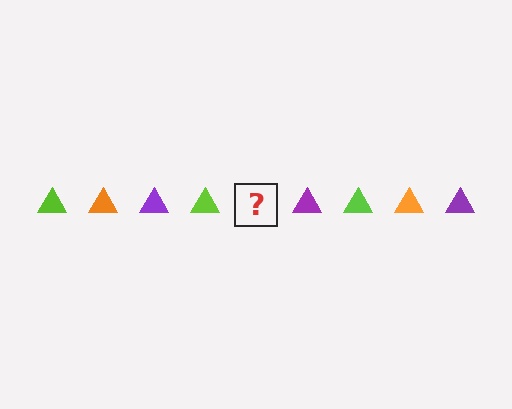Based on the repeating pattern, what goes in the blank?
The blank should be an orange triangle.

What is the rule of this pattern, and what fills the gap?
The rule is that the pattern cycles through lime, orange, purple triangles. The gap should be filled with an orange triangle.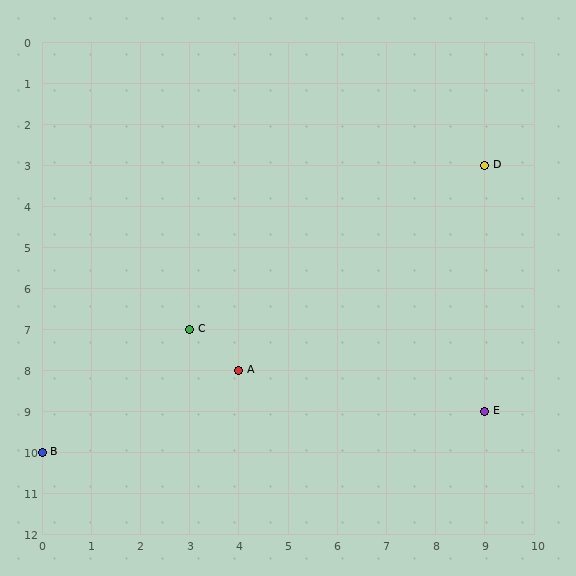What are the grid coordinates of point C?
Point C is at grid coordinates (3, 7).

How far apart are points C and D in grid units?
Points C and D are 6 columns and 4 rows apart (about 7.2 grid units diagonally).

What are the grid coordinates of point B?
Point B is at grid coordinates (0, 10).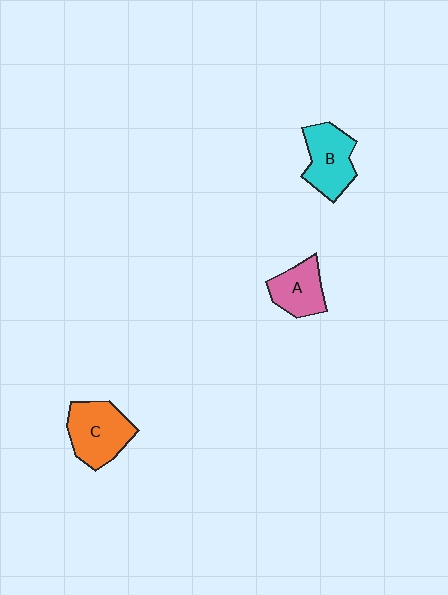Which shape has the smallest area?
Shape A (pink).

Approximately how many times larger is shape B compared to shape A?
Approximately 1.3 times.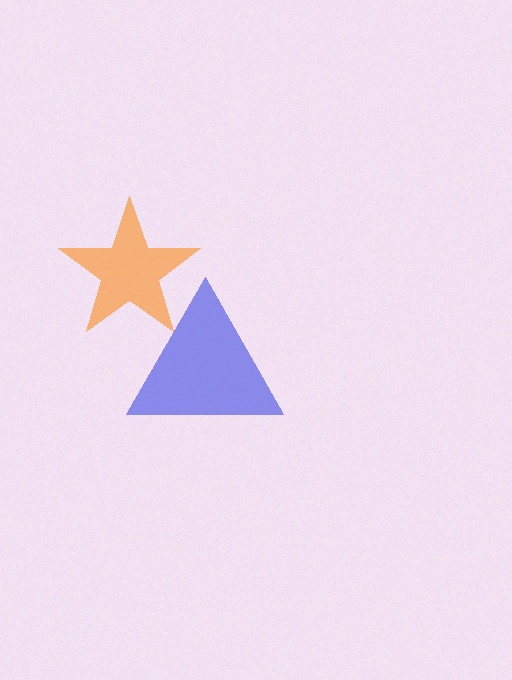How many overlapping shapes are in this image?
There are 2 overlapping shapes in the image.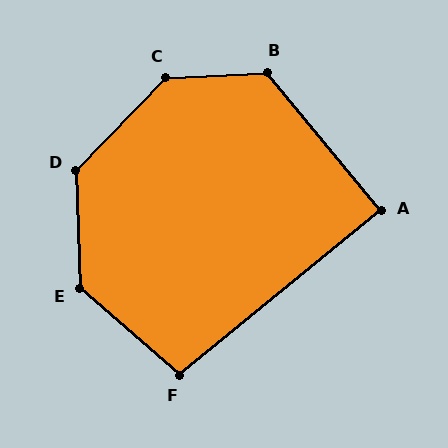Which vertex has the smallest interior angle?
A, at approximately 90 degrees.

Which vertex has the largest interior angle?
C, at approximately 137 degrees.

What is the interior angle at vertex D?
Approximately 134 degrees (obtuse).